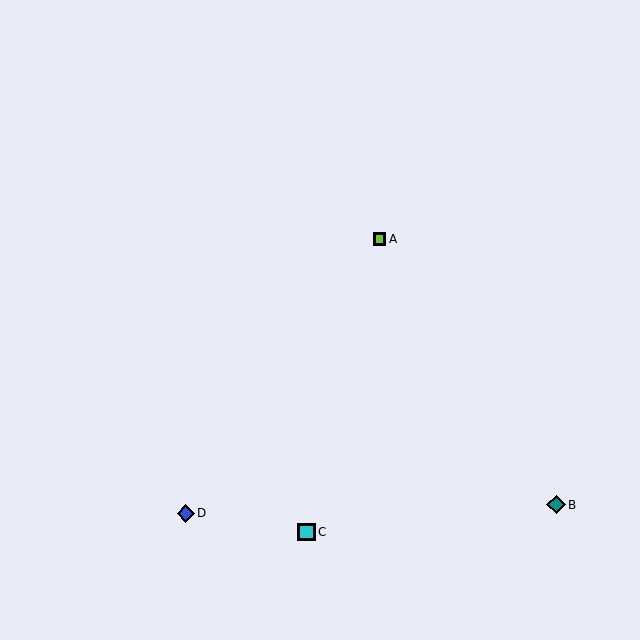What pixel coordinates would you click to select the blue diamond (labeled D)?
Click at (185, 513) to select the blue diamond D.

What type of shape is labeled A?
Shape A is a lime square.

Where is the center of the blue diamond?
The center of the blue diamond is at (185, 513).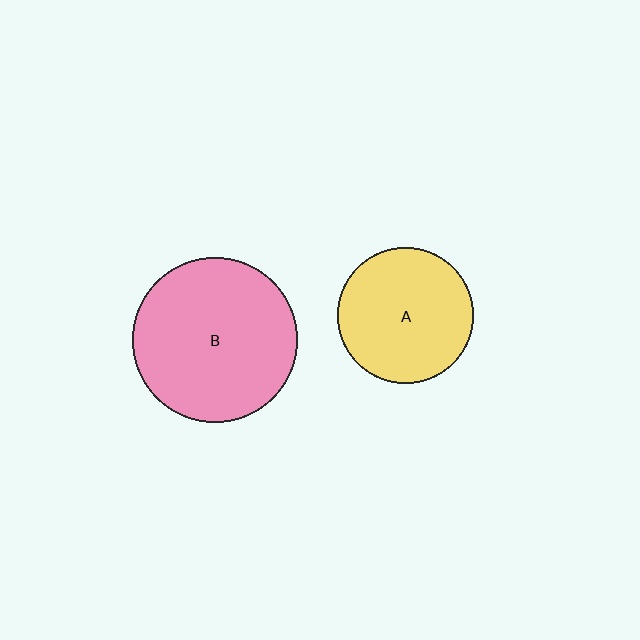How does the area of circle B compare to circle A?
Approximately 1.5 times.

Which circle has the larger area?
Circle B (pink).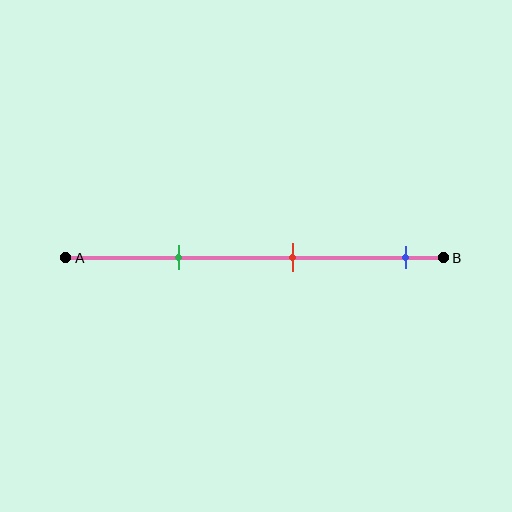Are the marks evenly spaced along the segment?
Yes, the marks are approximately evenly spaced.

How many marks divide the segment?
There are 3 marks dividing the segment.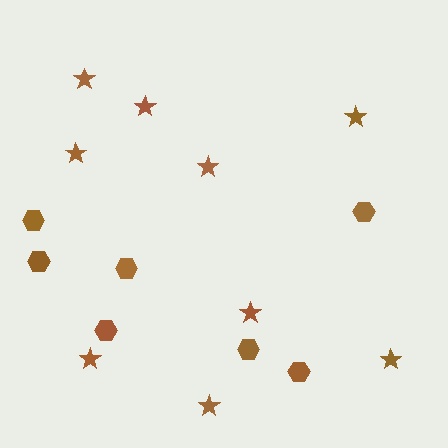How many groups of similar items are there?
There are 2 groups: one group of stars (9) and one group of hexagons (7).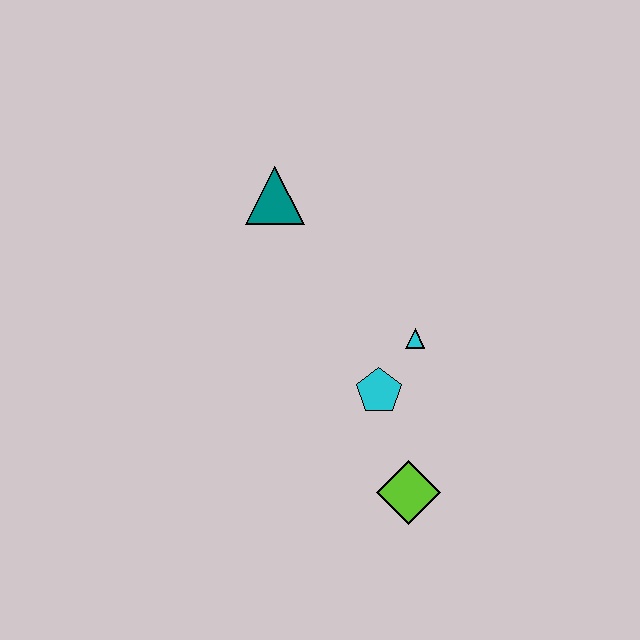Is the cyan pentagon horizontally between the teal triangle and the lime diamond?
Yes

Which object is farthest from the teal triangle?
The lime diamond is farthest from the teal triangle.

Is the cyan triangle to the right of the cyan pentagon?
Yes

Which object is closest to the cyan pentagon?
The cyan triangle is closest to the cyan pentagon.